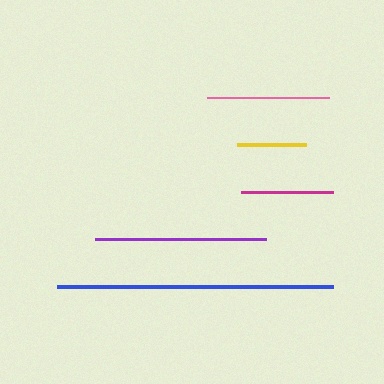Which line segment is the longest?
The blue line is the longest at approximately 275 pixels.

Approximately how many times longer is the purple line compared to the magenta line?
The purple line is approximately 1.9 times the length of the magenta line.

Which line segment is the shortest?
The yellow line is the shortest at approximately 69 pixels.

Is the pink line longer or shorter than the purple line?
The purple line is longer than the pink line.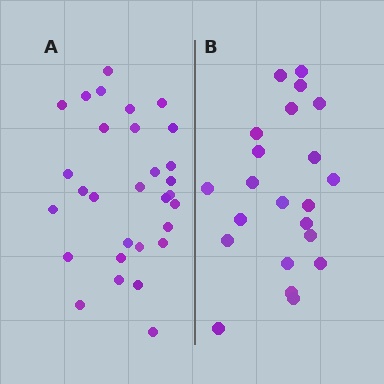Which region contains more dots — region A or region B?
Region A (the left region) has more dots.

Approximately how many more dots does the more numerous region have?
Region A has roughly 8 or so more dots than region B.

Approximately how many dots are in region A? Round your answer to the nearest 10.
About 30 dots.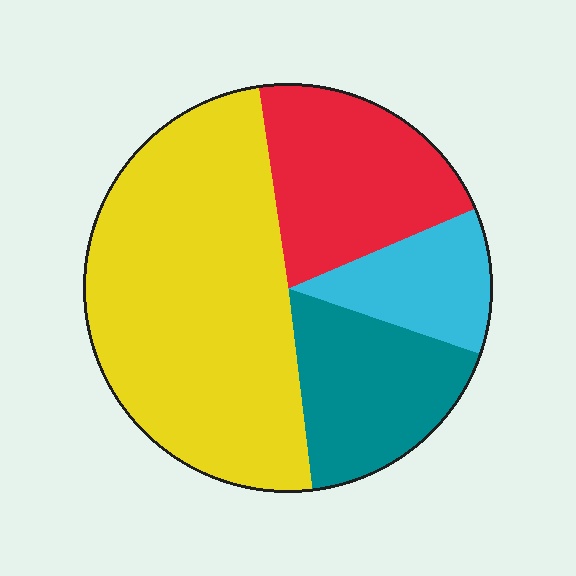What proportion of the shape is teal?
Teal takes up about one sixth (1/6) of the shape.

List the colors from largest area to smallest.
From largest to smallest: yellow, red, teal, cyan.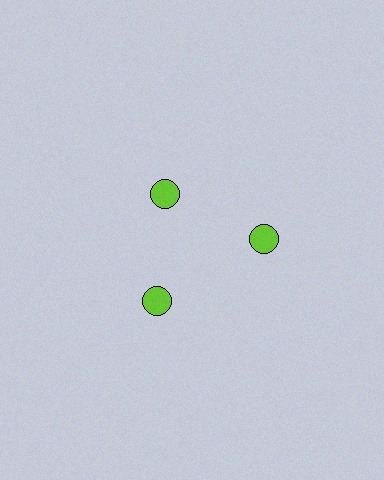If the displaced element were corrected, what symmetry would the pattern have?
It would have 3-fold rotational symmetry — the pattern would map onto itself every 120 degrees.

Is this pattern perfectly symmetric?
No. The 3 lime circles are arranged in a ring, but one element near the 11 o'clock position is pulled inward toward the center, breaking the 3-fold rotational symmetry.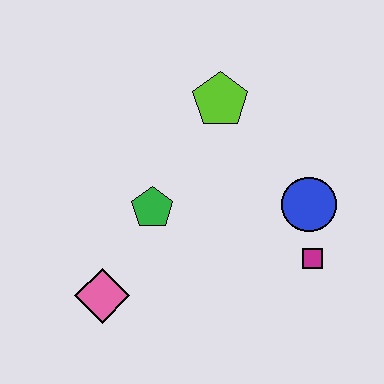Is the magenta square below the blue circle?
Yes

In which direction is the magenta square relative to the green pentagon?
The magenta square is to the right of the green pentagon.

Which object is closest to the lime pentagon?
The green pentagon is closest to the lime pentagon.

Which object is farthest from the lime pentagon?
The pink diamond is farthest from the lime pentagon.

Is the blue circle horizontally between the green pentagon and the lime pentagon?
No